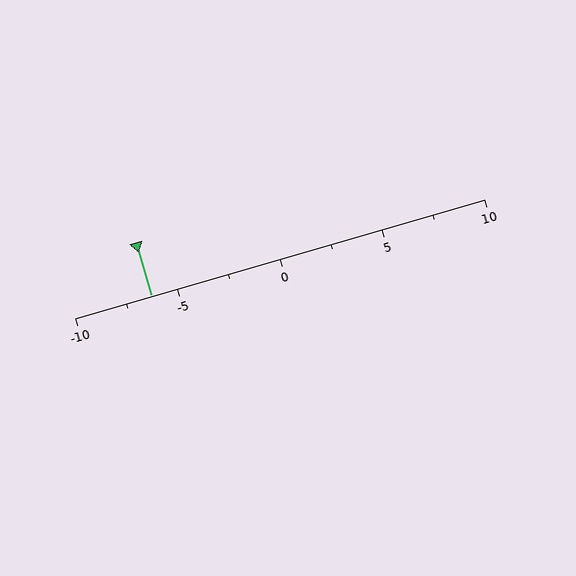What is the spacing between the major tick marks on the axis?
The major ticks are spaced 5 apart.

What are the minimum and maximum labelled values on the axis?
The axis runs from -10 to 10.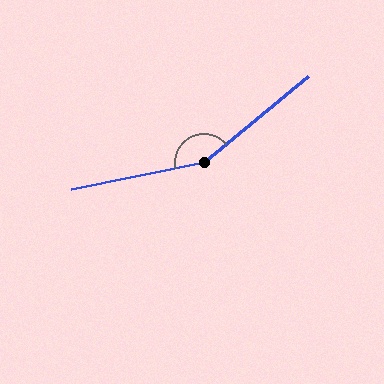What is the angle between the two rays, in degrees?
Approximately 152 degrees.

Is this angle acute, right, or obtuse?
It is obtuse.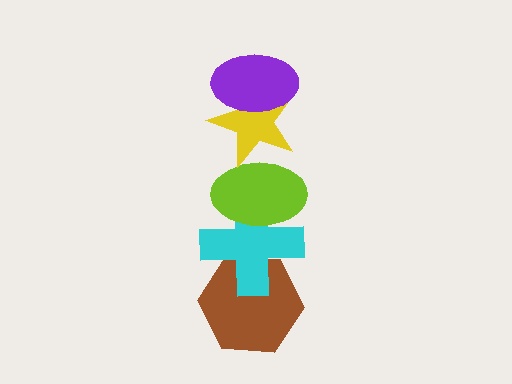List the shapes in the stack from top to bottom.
From top to bottom: the purple ellipse, the yellow star, the lime ellipse, the cyan cross, the brown hexagon.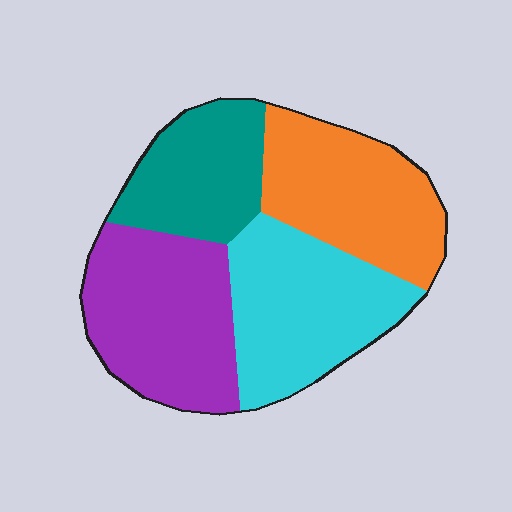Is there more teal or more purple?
Purple.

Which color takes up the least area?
Teal, at roughly 20%.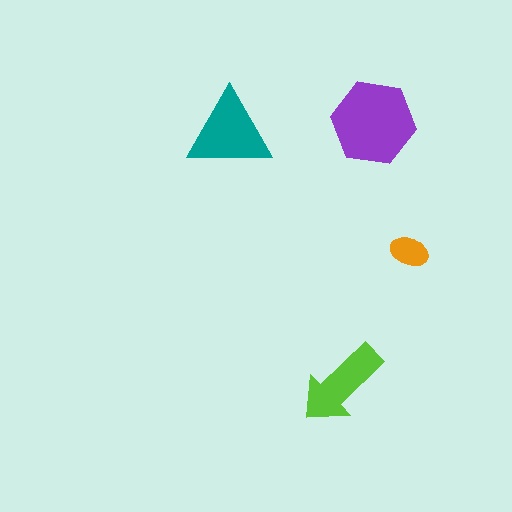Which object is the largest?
The purple hexagon.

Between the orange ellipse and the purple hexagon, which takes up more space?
The purple hexagon.